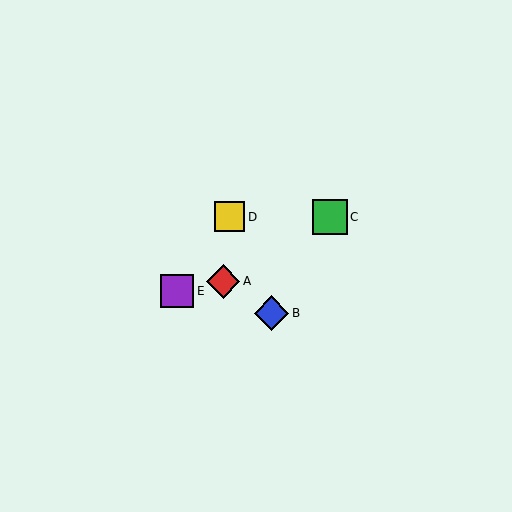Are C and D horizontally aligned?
Yes, both are at y≈217.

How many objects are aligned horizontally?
2 objects (C, D) are aligned horizontally.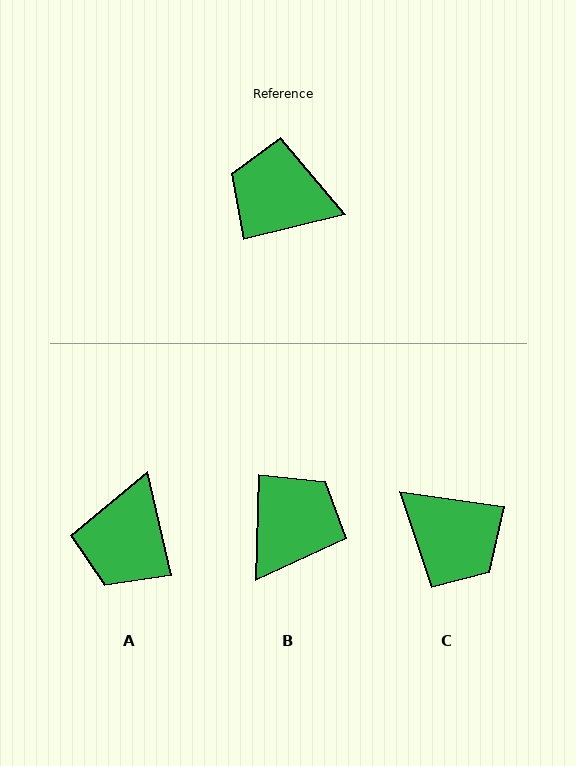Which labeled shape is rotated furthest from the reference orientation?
C, about 158 degrees away.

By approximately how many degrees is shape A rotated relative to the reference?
Approximately 89 degrees counter-clockwise.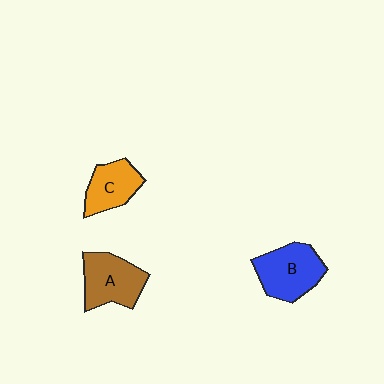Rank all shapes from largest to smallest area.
From largest to smallest: B (blue), A (brown), C (orange).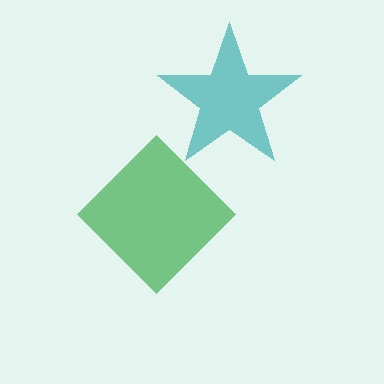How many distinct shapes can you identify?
There are 2 distinct shapes: a green diamond, a teal star.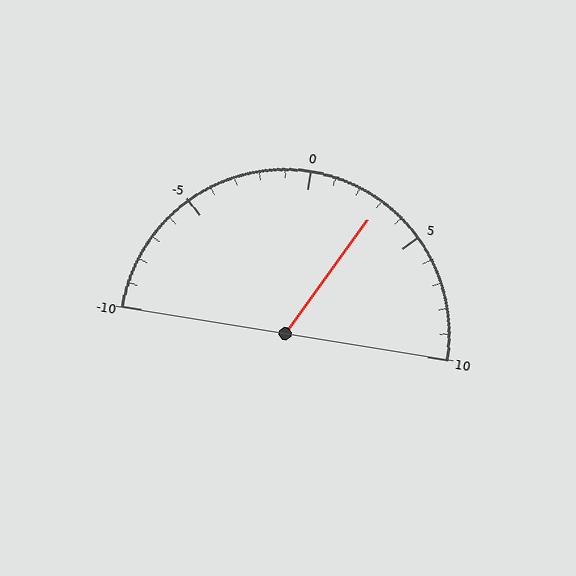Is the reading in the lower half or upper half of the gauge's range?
The reading is in the upper half of the range (-10 to 10).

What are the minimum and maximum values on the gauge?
The gauge ranges from -10 to 10.